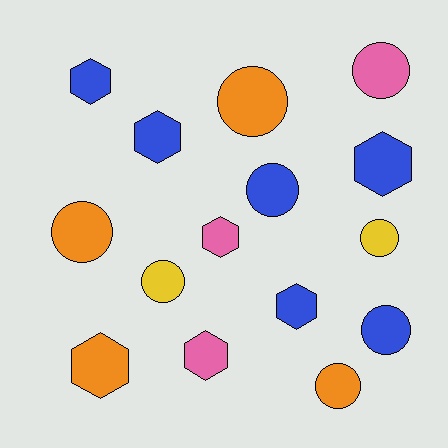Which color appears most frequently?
Blue, with 6 objects.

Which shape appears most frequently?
Circle, with 8 objects.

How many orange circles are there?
There are 3 orange circles.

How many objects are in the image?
There are 15 objects.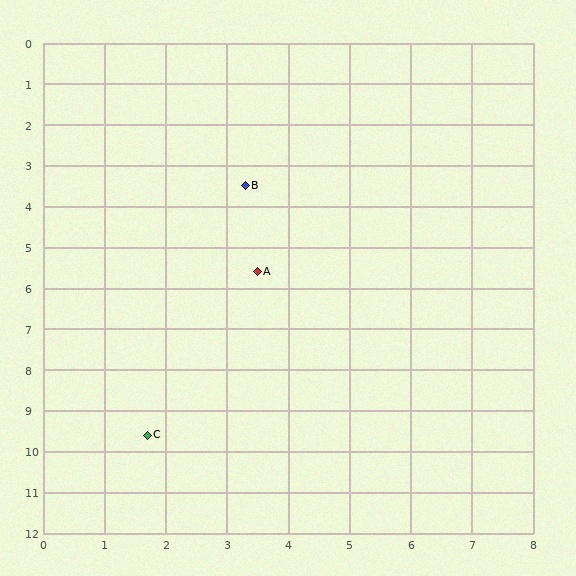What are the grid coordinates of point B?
Point B is at approximately (3.3, 3.5).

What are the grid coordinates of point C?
Point C is at approximately (1.7, 9.6).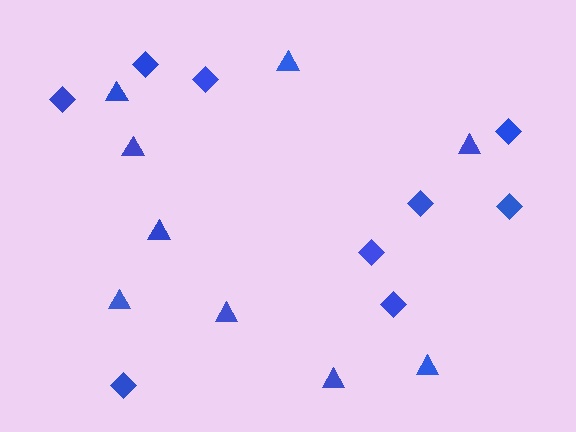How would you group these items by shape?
There are 2 groups: one group of diamonds (9) and one group of triangles (9).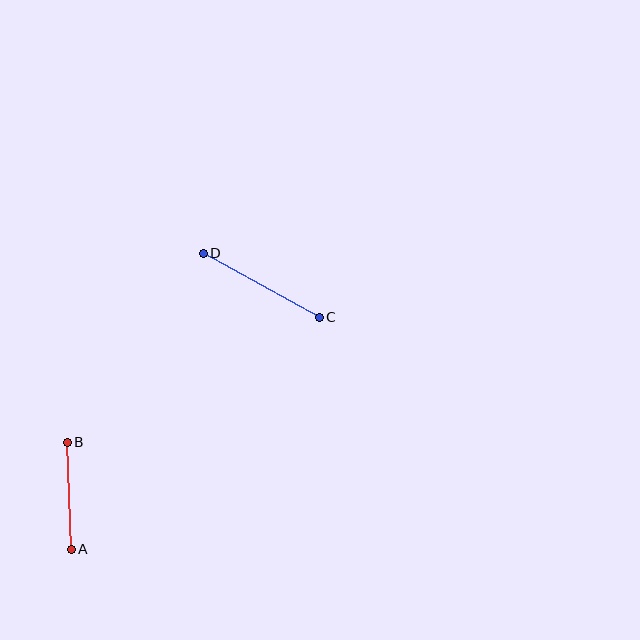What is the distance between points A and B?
The distance is approximately 107 pixels.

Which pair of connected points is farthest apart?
Points C and D are farthest apart.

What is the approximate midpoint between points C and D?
The midpoint is at approximately (261, 285) pixels.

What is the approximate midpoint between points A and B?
The midpoint is at approximately (69, 496) pixels.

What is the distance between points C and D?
The distance is approximately 133 pixels.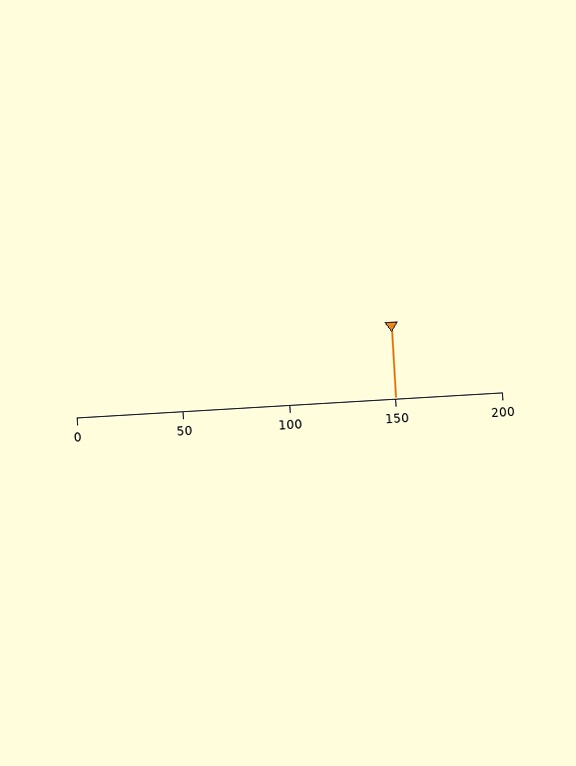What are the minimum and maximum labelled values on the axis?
The axis runs from 0 to 200.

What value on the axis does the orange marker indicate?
The marker indicates approximately 150.